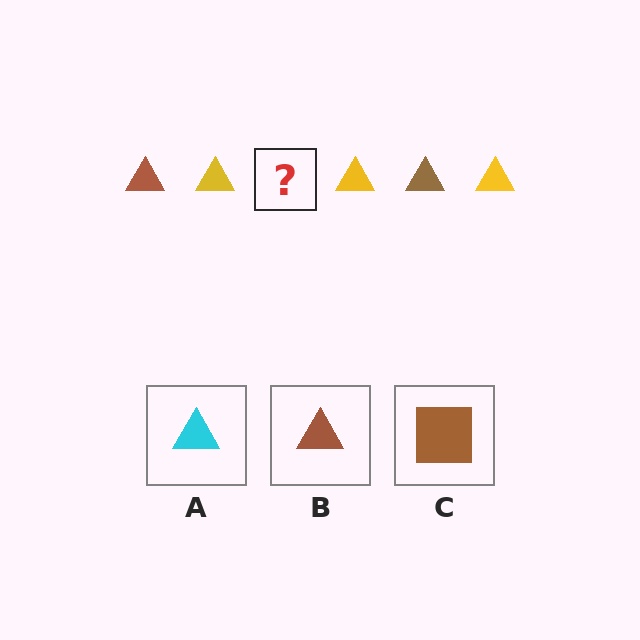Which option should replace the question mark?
Option B.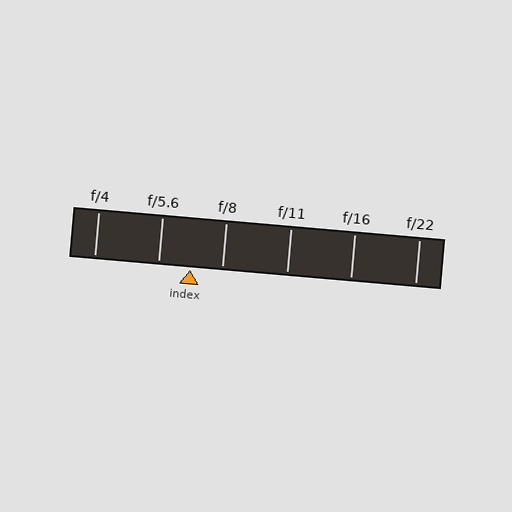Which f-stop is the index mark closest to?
The index mark is closest to f/5.6.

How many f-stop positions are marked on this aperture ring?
There are 6 f-stop positions marked.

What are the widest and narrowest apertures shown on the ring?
The widest aperture shown is f/4 and the narrowest is f/22.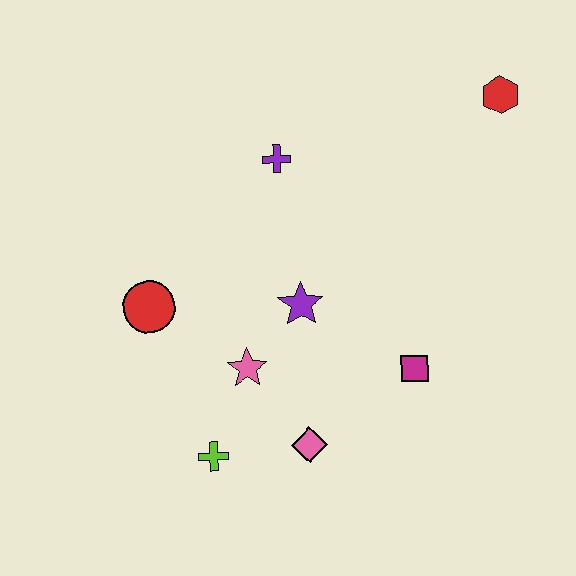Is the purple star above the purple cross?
No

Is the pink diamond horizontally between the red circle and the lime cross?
No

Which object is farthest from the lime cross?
The red hexagon is farthest from the lime cross.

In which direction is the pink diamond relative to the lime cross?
The pink diamond is to the right of the lime cross.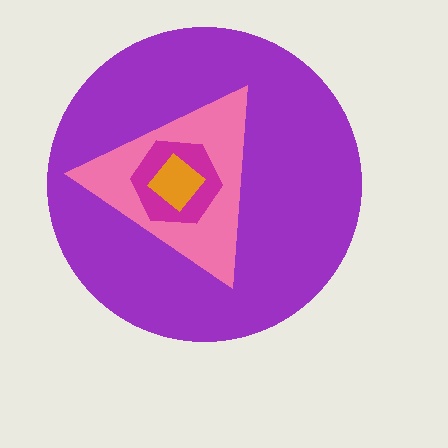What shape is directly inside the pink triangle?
The magenta hexagon.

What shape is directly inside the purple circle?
The pink triangle.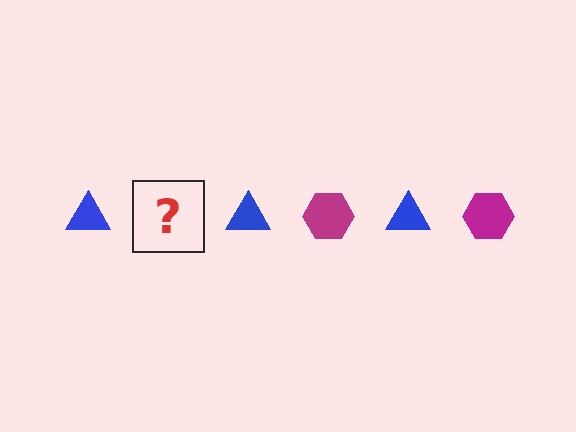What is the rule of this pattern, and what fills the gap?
The rule is that the pattern alternates between blue triangle and magenta hexagon. The gap should be filled with a magenta hexagon.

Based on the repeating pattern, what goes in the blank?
The blank should be a magenta hexagon.